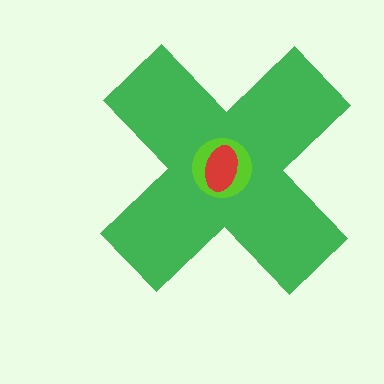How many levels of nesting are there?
3.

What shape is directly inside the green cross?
The lime circle.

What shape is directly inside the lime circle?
The red ellipse.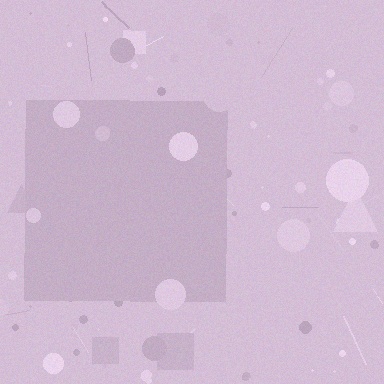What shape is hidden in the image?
A square is hidden in the image.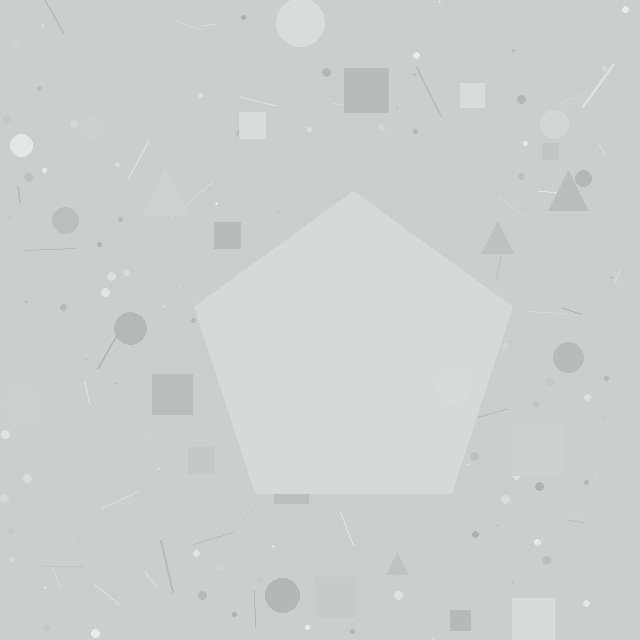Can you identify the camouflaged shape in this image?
The camouflaged shape is a pentagon.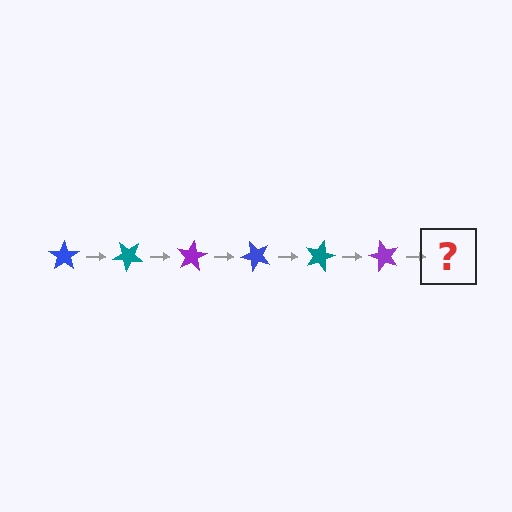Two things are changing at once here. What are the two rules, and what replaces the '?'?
The two rules are that it rotates 40 degrees each step and the color cycles through blue, teal, and purple. The '?' should be a blue star, rotated 240 degrees from the start.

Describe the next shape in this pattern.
It should be a blue star, rotated 240 degrees from the start.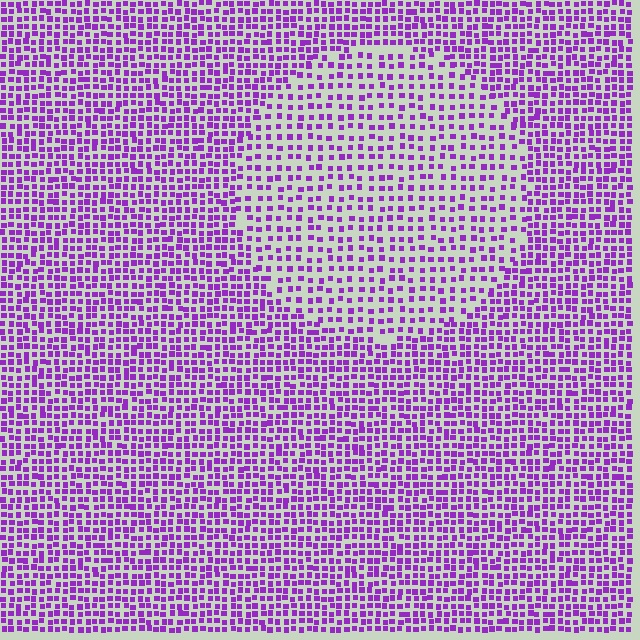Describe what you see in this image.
The image contains small purple elements arranged at two different densities. A circle-shaped region is visible where the elements are less densely packed than the surrounding area.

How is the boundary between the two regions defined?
The boundary is defined by a change in element density (approximately 1.8x ratio). All elements are the same color, size, and shape.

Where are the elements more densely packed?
The elements are more densely packed outside the circle boundary.